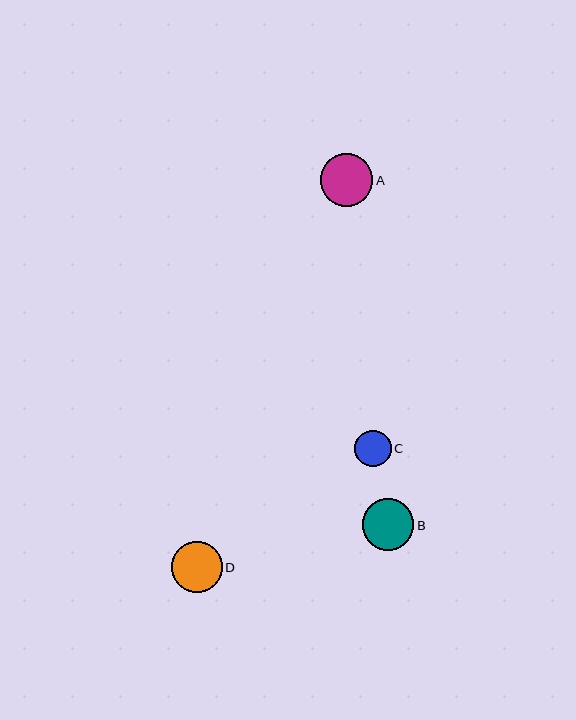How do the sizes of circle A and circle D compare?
Circle A and circle D are approximately the same size.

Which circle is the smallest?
Circle C is the smallest with a size of approximately 36 pixels.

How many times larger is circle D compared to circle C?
Circle D is approximately 1.4 times the size of circle C.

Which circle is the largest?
Circle A is the largest with a size of approximately 52 pixels.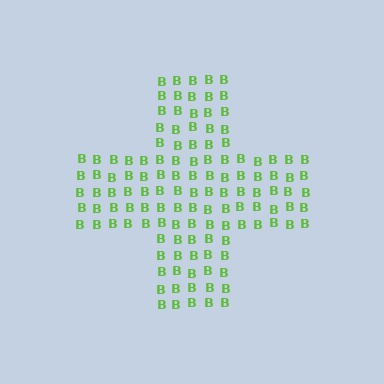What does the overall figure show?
The overall figure shows a cross.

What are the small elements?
The small elements are letter B's.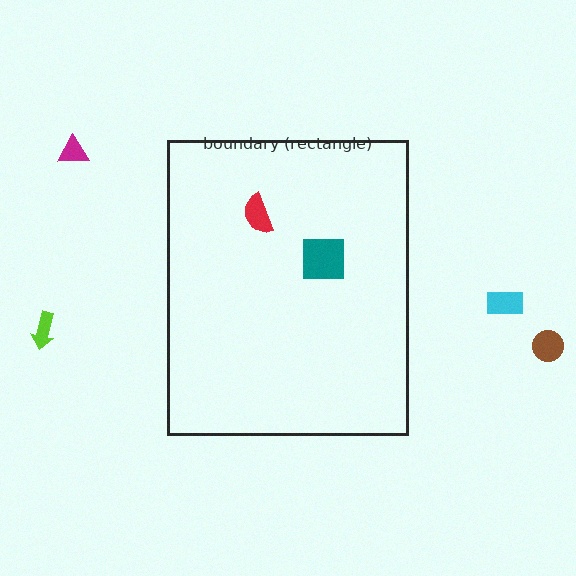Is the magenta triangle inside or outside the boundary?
Outside.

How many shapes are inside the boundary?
2 inside, 4 outside.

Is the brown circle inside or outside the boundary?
Outside.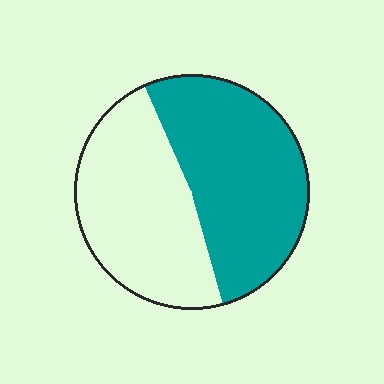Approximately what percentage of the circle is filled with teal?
Approximately 55%.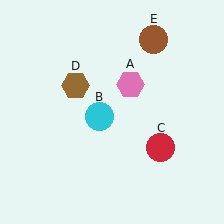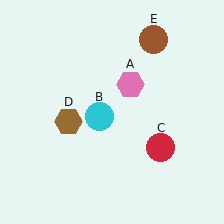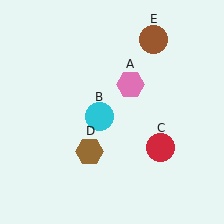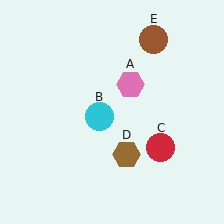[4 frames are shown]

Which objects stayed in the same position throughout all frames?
Pink hexagon (object A) and cyan circle (object B) and red circle (object C) and brown circle (object E) remained stationary.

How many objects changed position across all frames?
1 object changed position: brown hexagon (object D).